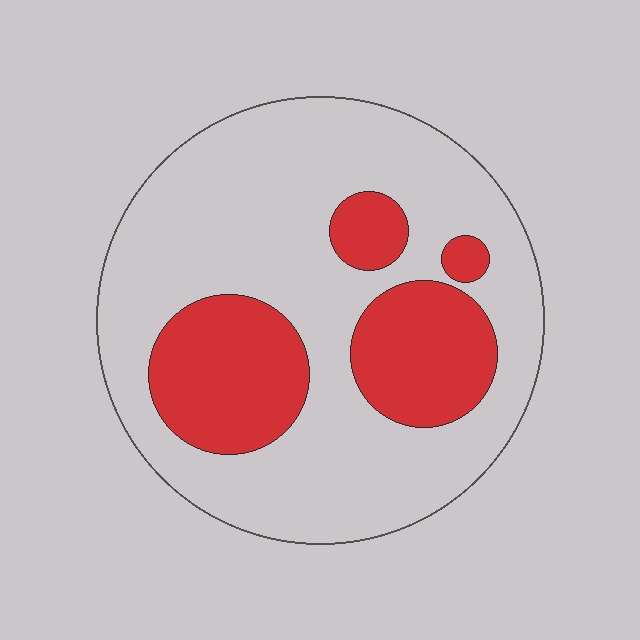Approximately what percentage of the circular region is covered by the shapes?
Approximately 30%.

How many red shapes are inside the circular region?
4.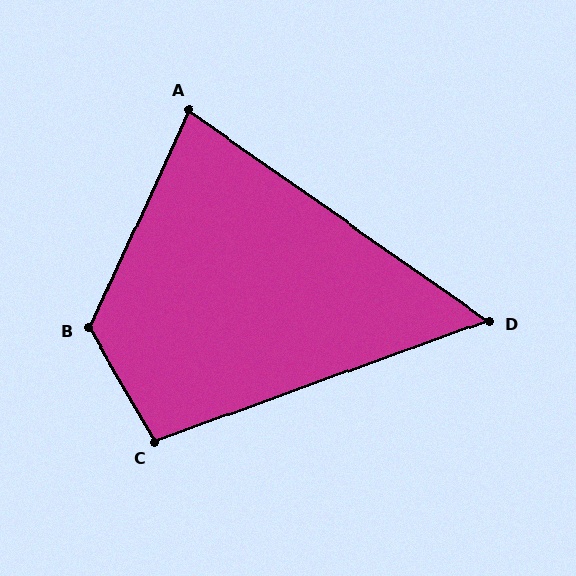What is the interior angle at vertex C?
Approximately 100 degrees (obtuse).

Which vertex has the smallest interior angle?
D, at approximately 55 degrees.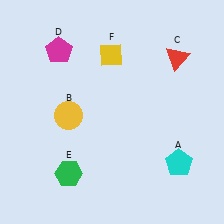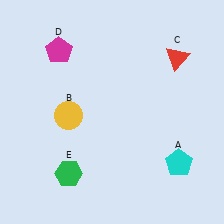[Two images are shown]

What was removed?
The yellow diamond (F) was removed in Image 2.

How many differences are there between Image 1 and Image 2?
There is 1 difference between the two images.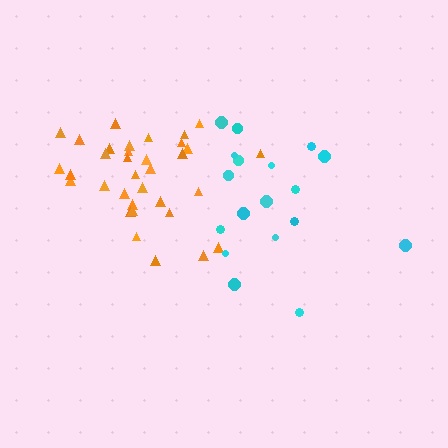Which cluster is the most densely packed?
Orange.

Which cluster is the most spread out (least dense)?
Cyan.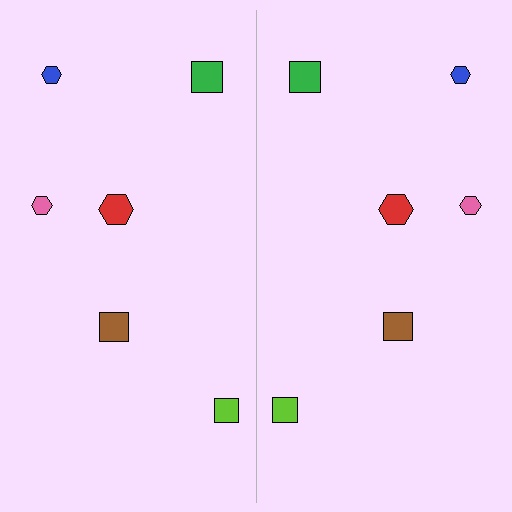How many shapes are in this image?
There are 12 shapes in this image.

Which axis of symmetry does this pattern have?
The pattern has a vertical axis of symmetry running through the center of the image.